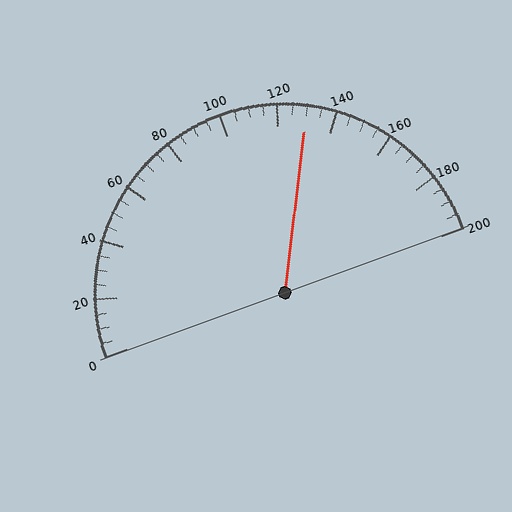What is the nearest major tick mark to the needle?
The nearest major tick mark is 120.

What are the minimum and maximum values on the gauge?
The gauge ranges from 0 to 200.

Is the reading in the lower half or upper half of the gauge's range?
The reading is in the upper half of the range (0 to 200).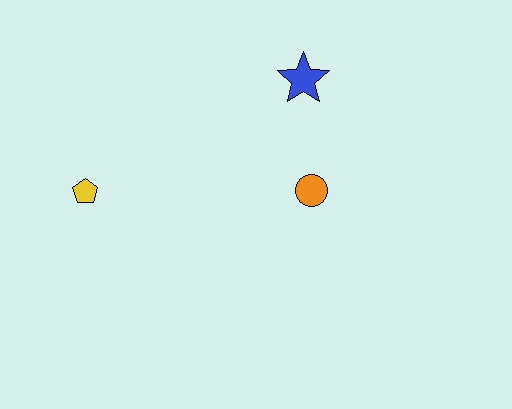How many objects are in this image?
There are 3 objects.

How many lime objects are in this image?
There are no lime objects.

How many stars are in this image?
There is 1 star.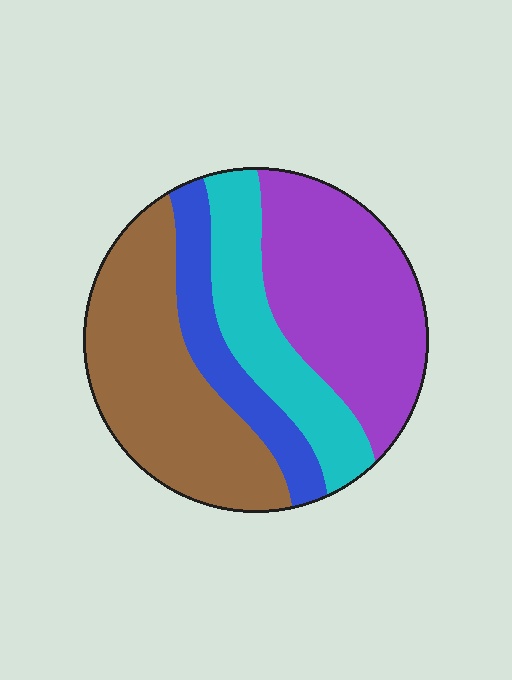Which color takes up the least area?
Blue, at roughly 15%.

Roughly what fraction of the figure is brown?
Brown takes up about one third (1/3) of the figure.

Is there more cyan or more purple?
Purple.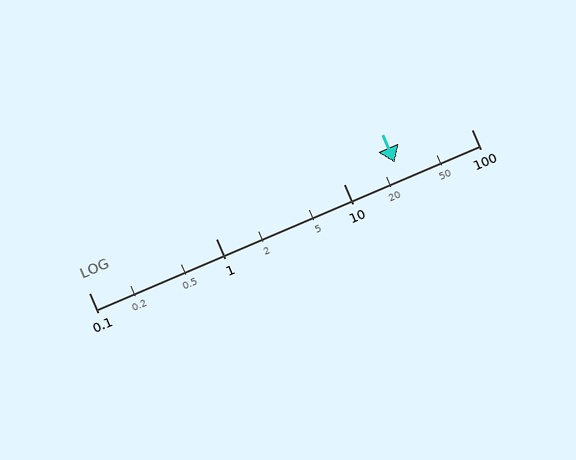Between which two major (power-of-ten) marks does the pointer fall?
The pointer is between 10 and 100.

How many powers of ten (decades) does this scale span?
The scale spans 3 decades, from 0.1 to 100.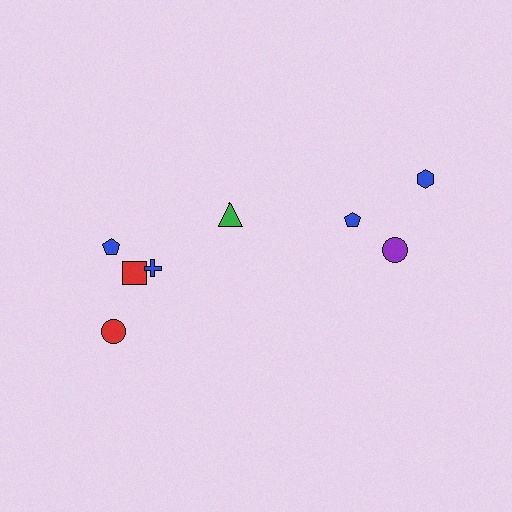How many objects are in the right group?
There are 3 objects.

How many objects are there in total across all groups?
There are 8 objects.